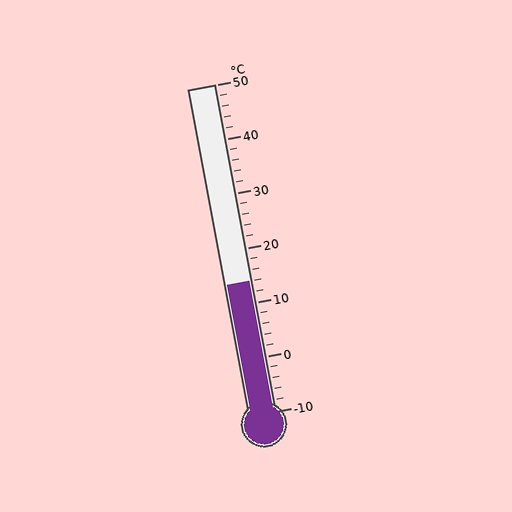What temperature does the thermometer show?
The thermometer shows approximately 14°C.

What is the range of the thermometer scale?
The thermometer scale ranges from -10°C to 50°C.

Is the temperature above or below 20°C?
The temperature is below 20°C.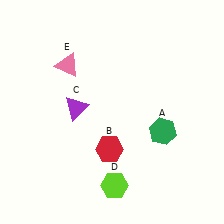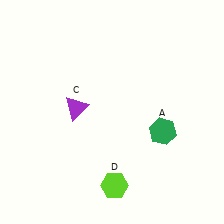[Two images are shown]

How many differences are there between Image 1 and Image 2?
There are 2 differences between the two images.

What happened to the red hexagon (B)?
The red hexagon (B) was removed in Image 2. It was in the bottom-left area of Image 1.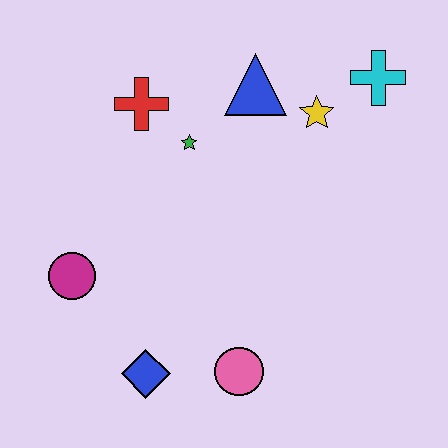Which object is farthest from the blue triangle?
The blue diamond is farthest from the blue triangle.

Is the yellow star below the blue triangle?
Yes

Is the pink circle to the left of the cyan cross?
Yes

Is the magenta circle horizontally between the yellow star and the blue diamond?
No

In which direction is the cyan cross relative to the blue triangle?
The cyan cross is to the right of the blue triangle.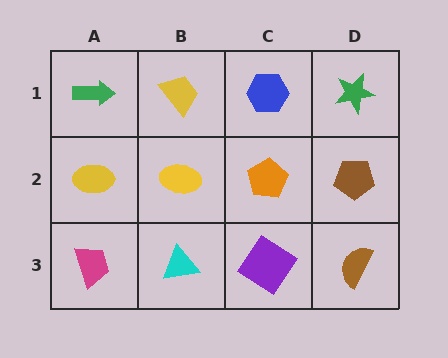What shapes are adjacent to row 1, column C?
An orange pentagon (row 2, column C), a yellow trapezoid (row 1, column B), a green star (row 1, column D).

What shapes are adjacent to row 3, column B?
A yellow ellipse (row 2, column B), a magenta trapezoid (row 3, column A), a purple diamond (row 3, column C).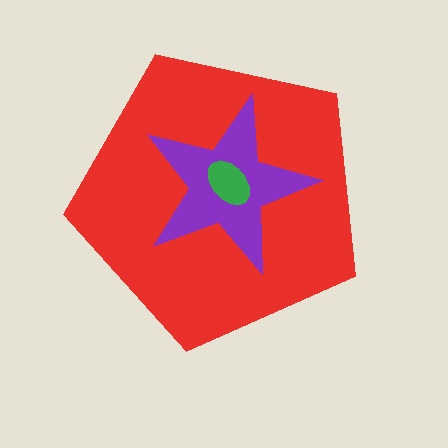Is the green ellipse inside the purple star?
Yes.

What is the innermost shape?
The green ellipse.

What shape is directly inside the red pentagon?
The purple star.